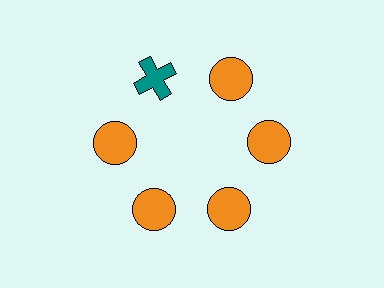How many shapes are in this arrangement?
There are 6 shapes arranged in a ring pattern.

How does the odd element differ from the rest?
It differs in both color (teal instead of orange) and shape (cross instead of circle).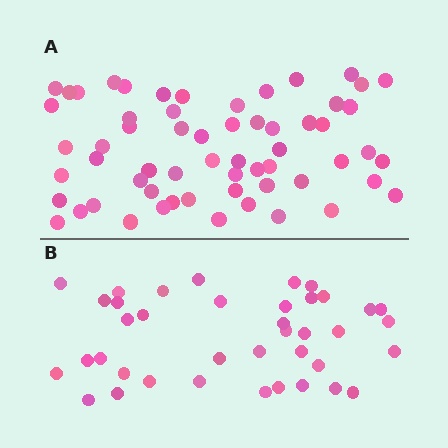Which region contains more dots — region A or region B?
Region A (the top region) has more dots.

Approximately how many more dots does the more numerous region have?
Region A has approximately 20 more dots than region B.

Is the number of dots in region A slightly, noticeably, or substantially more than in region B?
Region A has substantially more. The ratio is roughly 1.5 to 1.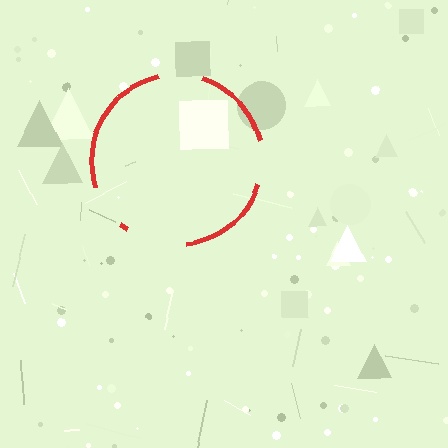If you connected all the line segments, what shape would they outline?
They would outline a circle.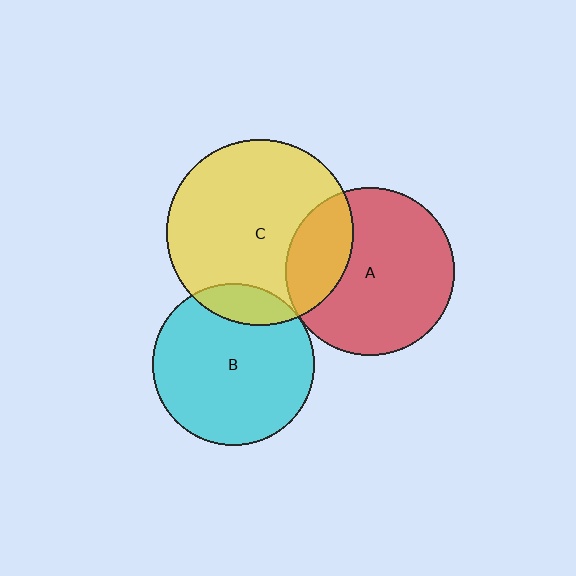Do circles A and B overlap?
Yes.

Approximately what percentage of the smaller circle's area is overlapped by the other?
Approximately 5%.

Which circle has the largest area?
Circle C (yellow).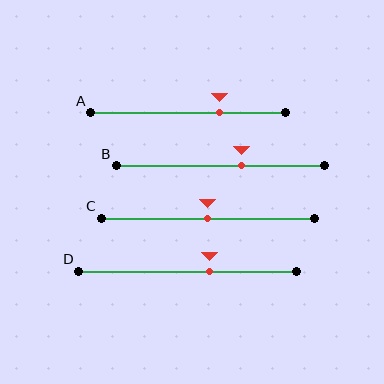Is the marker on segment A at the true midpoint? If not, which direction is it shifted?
No, the marker on segment A is shifted to the right by about 16% of the segment length.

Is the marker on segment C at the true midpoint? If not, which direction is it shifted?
Yes, the marker on segment C is at the true midpoint.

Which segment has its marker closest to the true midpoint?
Segment C has its marker closest to the true midpoint.